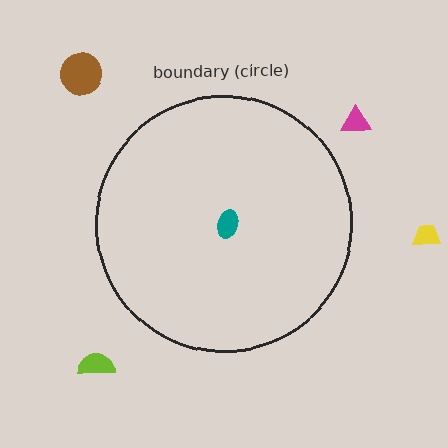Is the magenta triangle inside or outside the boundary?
Outside.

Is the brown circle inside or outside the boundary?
Outside.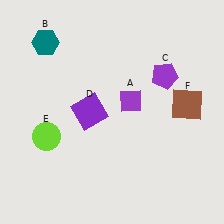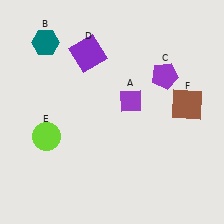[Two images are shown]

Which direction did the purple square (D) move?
The purple square (D) moved up.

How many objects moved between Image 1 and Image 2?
1 object moved between the two images.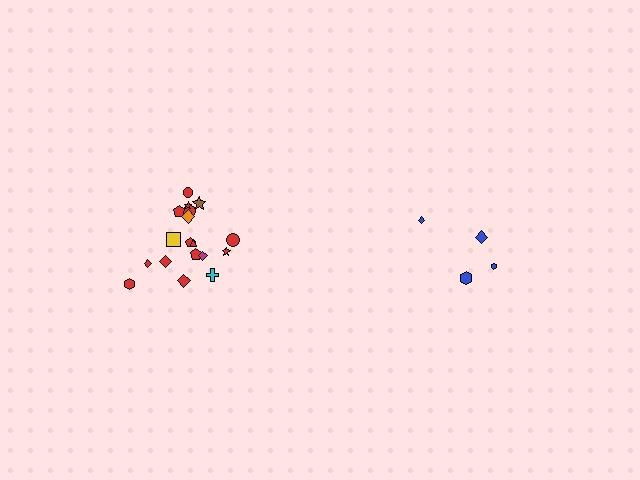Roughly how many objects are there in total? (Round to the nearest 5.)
Roughly 20 objects in total.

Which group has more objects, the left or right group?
The left group.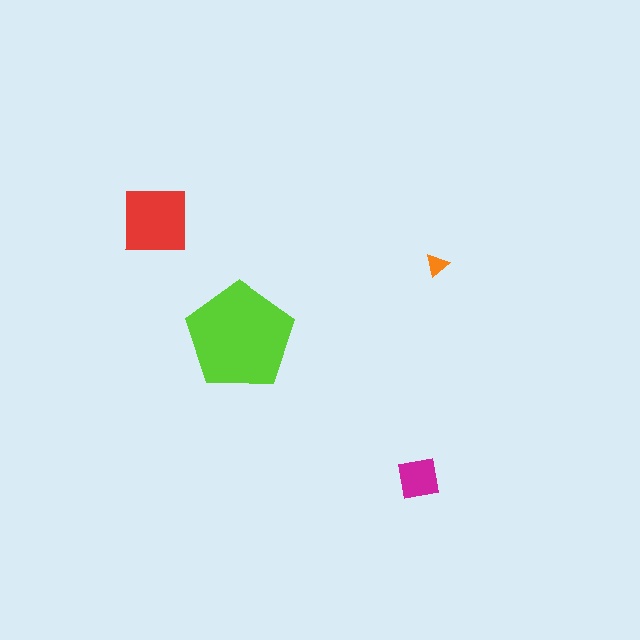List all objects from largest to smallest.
The lime pentagon, the red square, the magenta square, the orange triangle.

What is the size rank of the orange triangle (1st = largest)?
4th.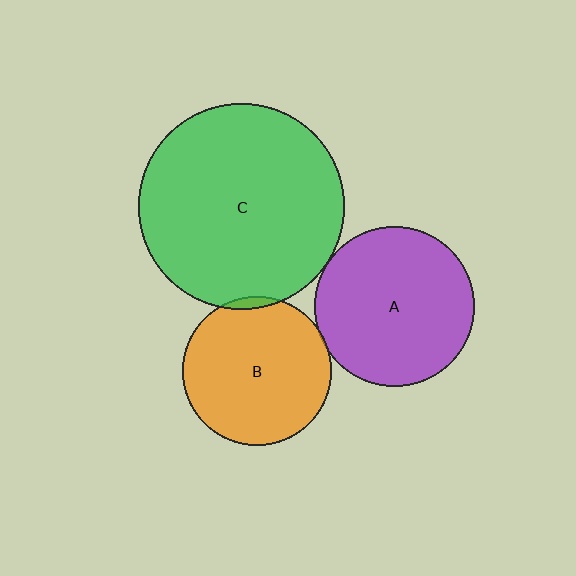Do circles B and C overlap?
Yes.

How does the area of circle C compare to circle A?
Approximately 1.7 times.